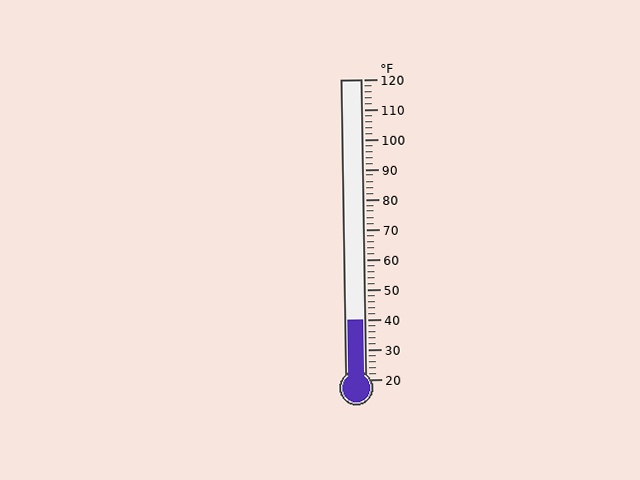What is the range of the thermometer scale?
The thermometer scale ranges from 20°F to 120°F.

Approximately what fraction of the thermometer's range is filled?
The thermometer is filled to approximately 20% of its range.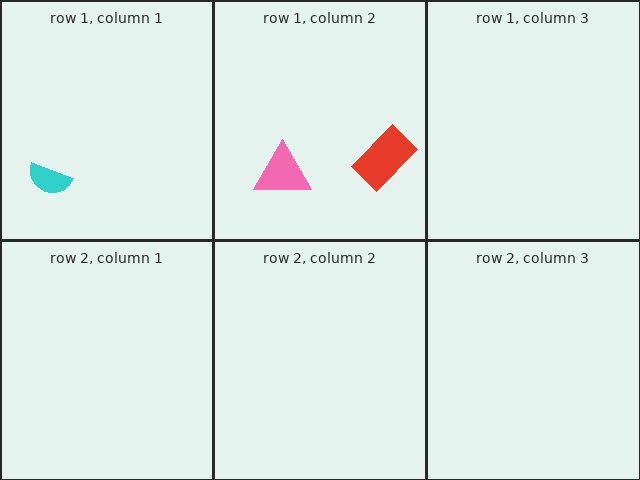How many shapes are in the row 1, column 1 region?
1.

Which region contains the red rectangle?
The row 1, column 2 region.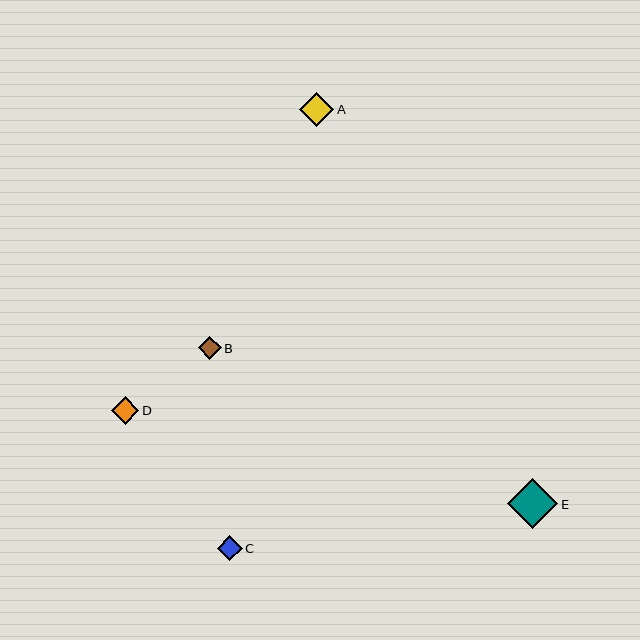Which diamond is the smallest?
Diamond B is the smallest with a size of approximately 23 pixels.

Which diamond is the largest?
Diamond E is the largest with a size of approximately 50 pixels.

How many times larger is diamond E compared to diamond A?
Diamond E is approximately 1.4 times the size of diamond A.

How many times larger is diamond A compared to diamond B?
Diamond A is approximately 1.5 times the size of diamond B.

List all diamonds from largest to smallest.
From largest to smallest: E, A, D, C, B.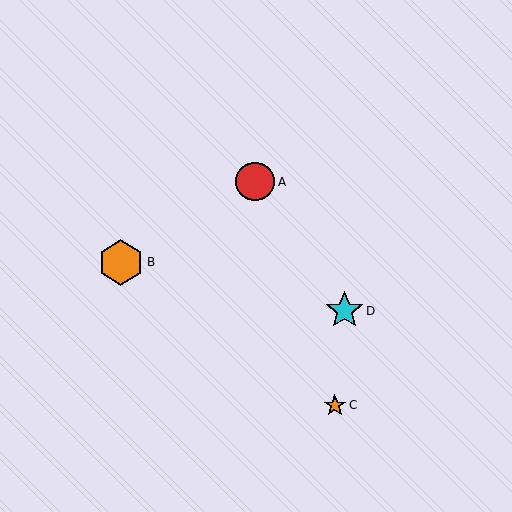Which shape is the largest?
The orange hexagon (labeled B) is the largest.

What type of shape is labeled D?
Shape D is a cyan star.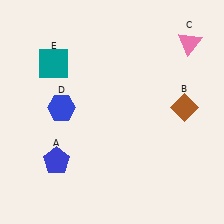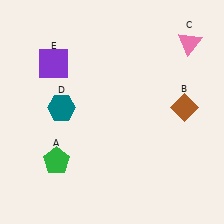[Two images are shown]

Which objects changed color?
A changed from blue to green. D changed from blue to teal. E changed from teal to purple.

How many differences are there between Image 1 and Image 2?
There are 3 differences between the two images.